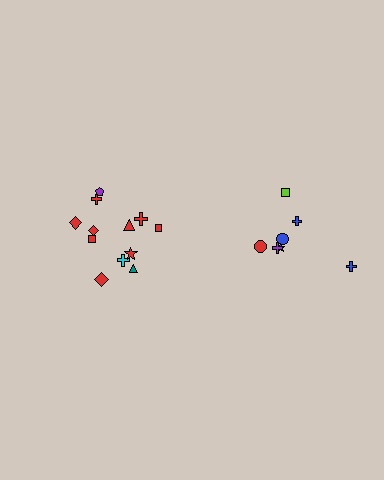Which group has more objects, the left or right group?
The left group.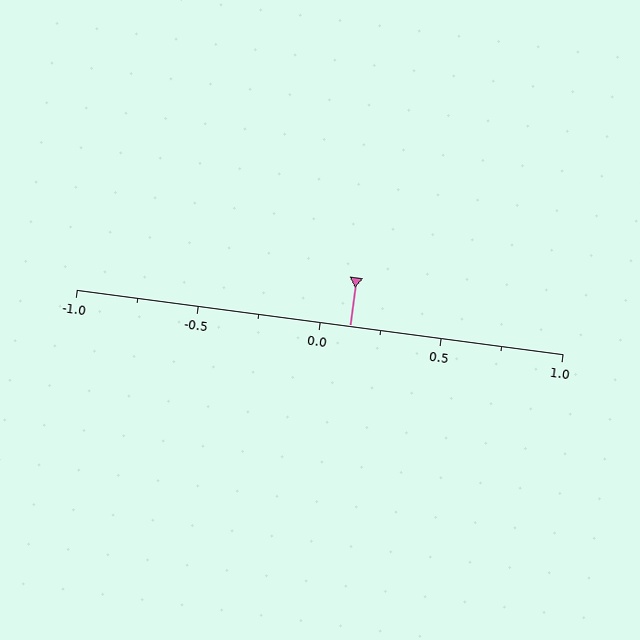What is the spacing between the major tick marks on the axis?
The major ticks are spaced 0.5 apart.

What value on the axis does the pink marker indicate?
The marker indicates approximately 0.12.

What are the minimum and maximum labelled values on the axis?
The axis runs from -1.0 to 1.0.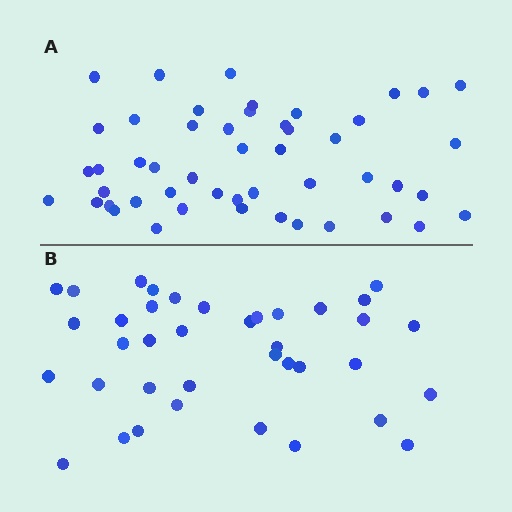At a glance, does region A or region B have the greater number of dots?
Region A (the top region) has more dots.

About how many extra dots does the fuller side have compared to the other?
Region A has roughly 12 or so more dots than region B.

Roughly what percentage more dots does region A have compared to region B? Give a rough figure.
About 30% more.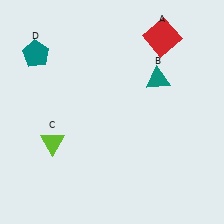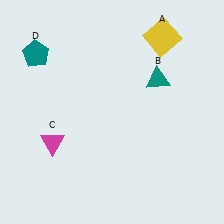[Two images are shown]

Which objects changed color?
A changed from red to yellow. C changed from lime to magenta.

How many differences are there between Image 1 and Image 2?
There are 2 differences between the two images.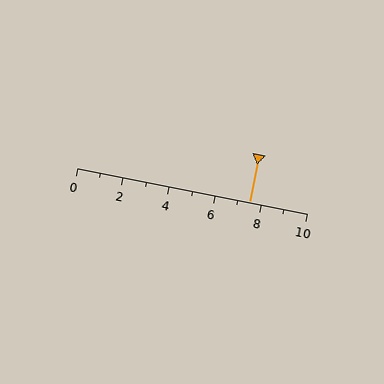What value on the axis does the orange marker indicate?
The marker indicates approximately 7.5.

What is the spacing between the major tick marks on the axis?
The major ticks are spaced 2 apart.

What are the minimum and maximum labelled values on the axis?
The axis runs from 0 to 10.